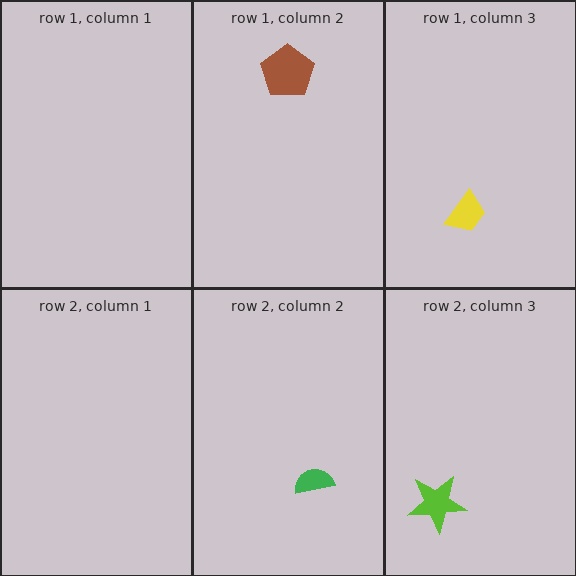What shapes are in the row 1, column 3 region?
The yellow trapezoid.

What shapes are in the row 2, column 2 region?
The green semicircle.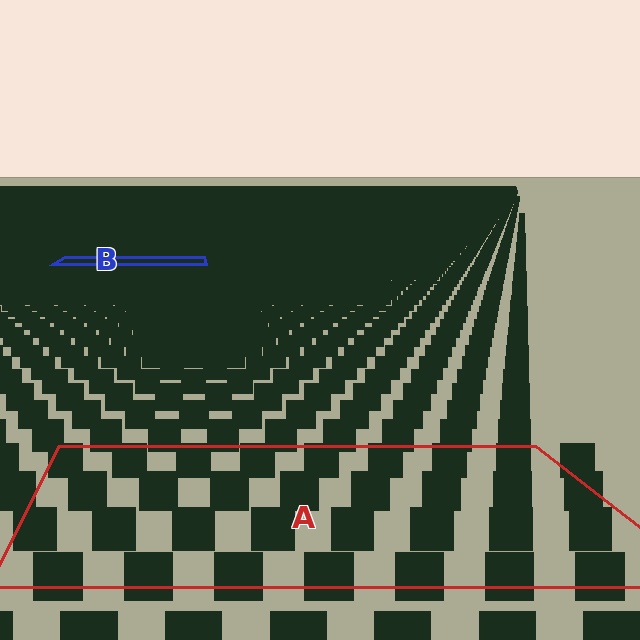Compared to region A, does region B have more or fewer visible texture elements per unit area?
Region B has more texture elements per unit area — they are packed more densely because it is farther away.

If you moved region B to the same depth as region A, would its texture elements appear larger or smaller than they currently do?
They would appear larger. At a closer depth, the same texture elements are projected at a bigger on-screen size.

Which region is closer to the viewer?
Region A is closer. The texture elements there are larger and more spread out.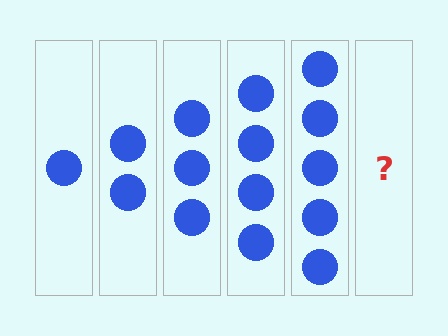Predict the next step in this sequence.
The next step is 6 circles.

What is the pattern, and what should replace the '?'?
The pattern is that each step adds one more circle. The '?' should be 6 circles.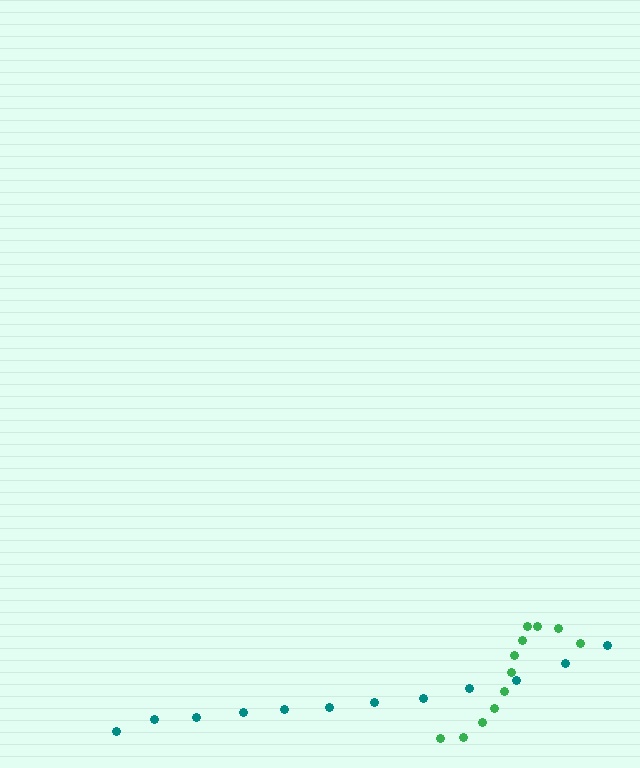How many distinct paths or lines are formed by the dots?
There are 2 distinct paths.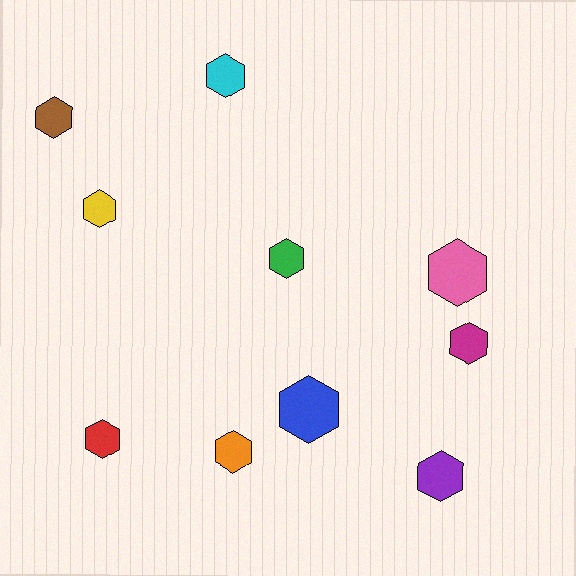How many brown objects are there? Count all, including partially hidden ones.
There is 1 brown object.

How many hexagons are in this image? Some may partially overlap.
There are 10 hexagons.